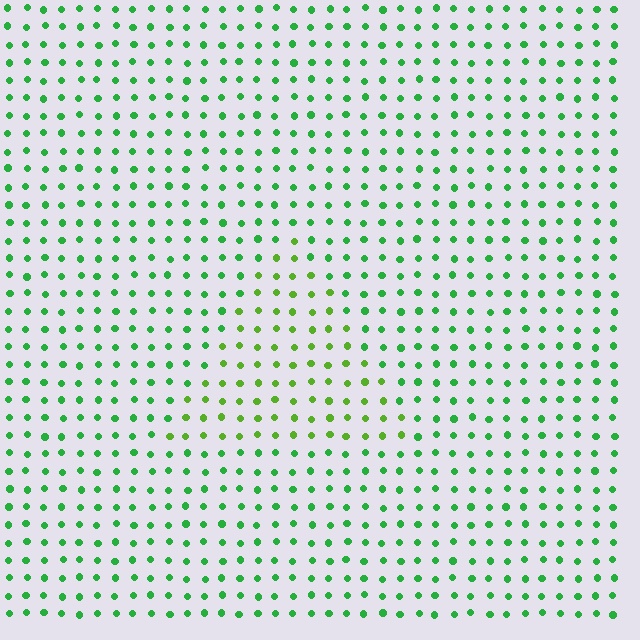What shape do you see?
I see a triangle.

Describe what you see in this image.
The image is filled with small green elements in a uniform arrangement. A triangle-shaped region is visible where the elements are tinted to a slightly different hue, forming a subtle color boundary.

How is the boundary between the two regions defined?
The boundary is defined purely by a slight shift in hue (about 31 degrees). Spacing, size, and orientation are identical on both sides.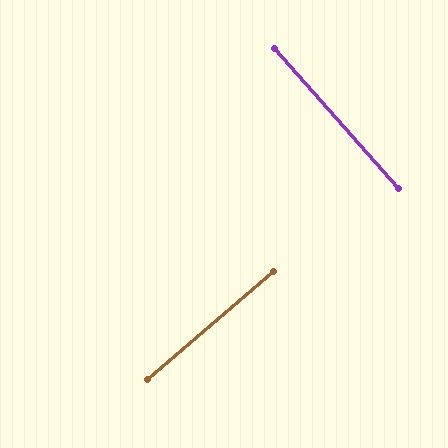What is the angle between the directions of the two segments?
Approximately 89 degrees.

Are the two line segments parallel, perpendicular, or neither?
Perpendicular — they meet at approximately 89°.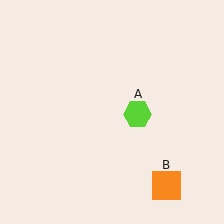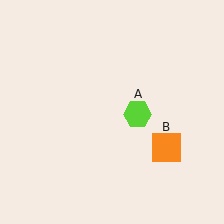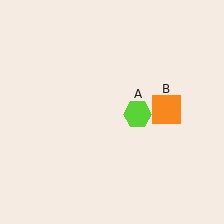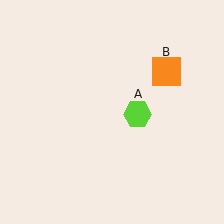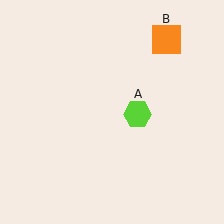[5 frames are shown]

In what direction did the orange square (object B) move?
The orange square (object B) moved up.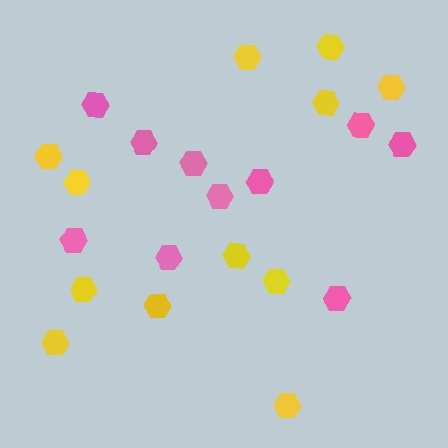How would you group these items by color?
There are 2 groups: one group of yellow hexagons (12) and one group of pink hexagons (10).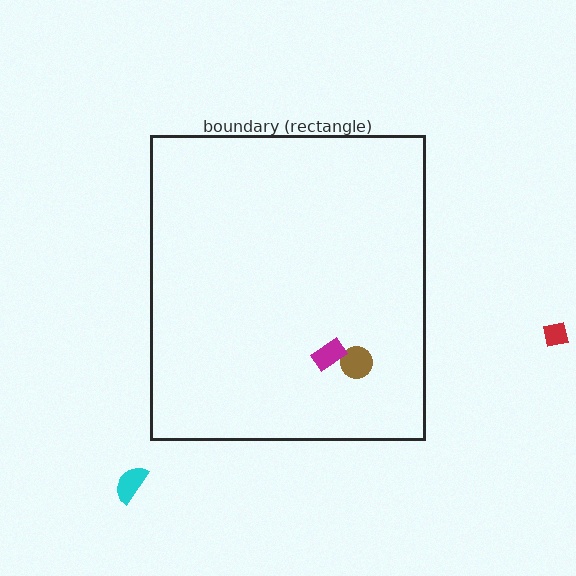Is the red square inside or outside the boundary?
Outside.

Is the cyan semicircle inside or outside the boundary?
Outside.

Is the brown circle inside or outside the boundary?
Inside.